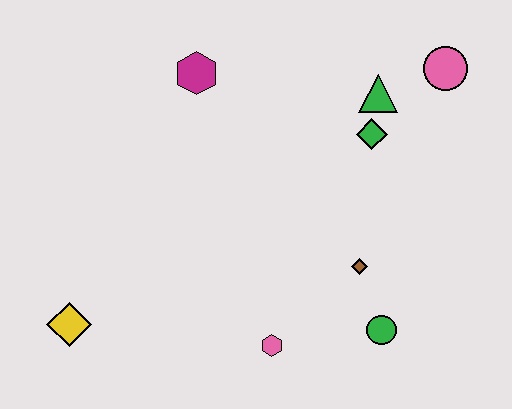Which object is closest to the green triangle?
The green diamond is closest to the green triangle.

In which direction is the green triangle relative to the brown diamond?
The green triangle is above the brown diamond.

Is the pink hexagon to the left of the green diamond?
Yes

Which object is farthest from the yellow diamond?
The pink circle is farthest from the yellow diamond.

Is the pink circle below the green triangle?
No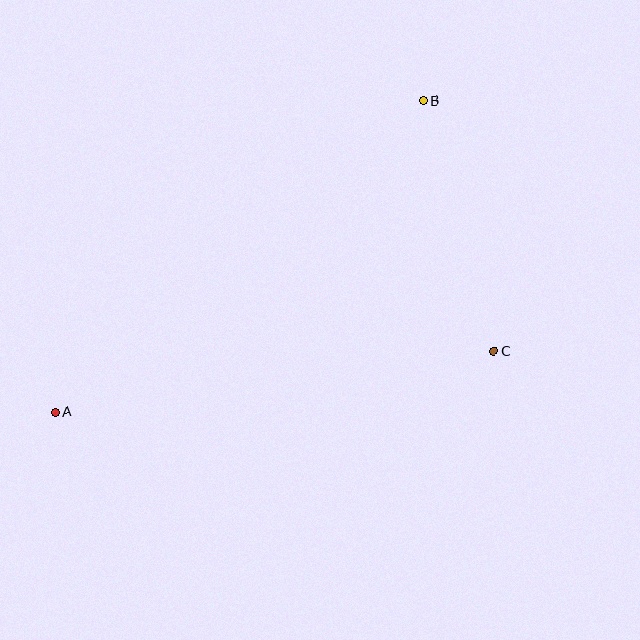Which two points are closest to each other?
Points B and C are closest to each other.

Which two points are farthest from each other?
Points A and B are farthest from each other.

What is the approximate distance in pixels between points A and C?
The distance between A and C is approximately 443 pixels.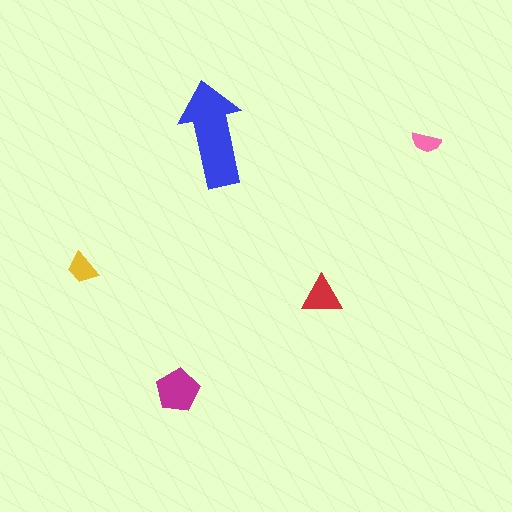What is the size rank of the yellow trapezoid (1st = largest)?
4th.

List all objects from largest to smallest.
The blue arrow, the magenta pentagon, the red triangle, the yellow trapezoid, the pink semicircle.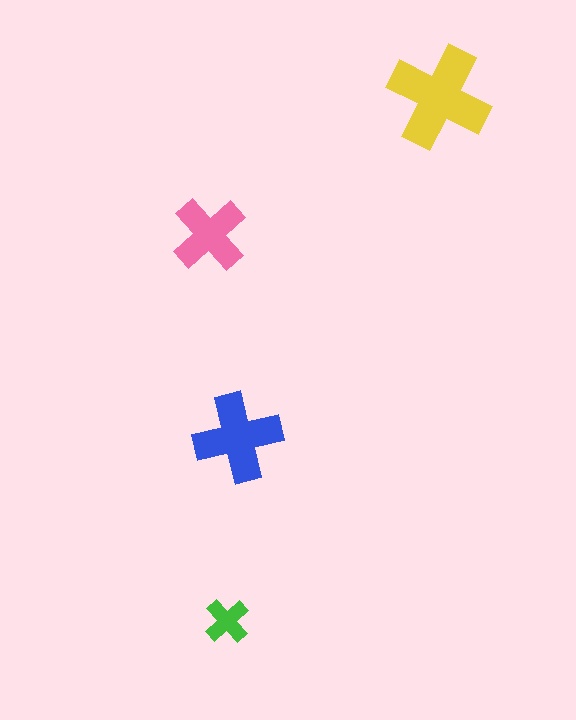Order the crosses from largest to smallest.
the yellow one, the blue one, the pink one, the green one.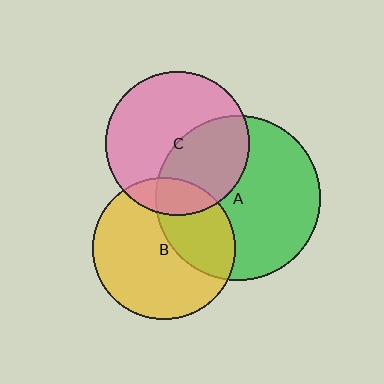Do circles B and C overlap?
Yes.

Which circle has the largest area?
Circle A (green).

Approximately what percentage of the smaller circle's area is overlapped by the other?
Approximately 15%.